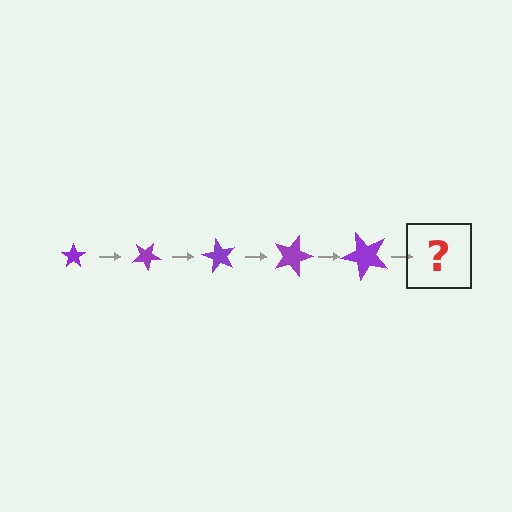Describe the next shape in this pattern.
It should be a star, larger than the previous one and rotated 150 degrees from the start.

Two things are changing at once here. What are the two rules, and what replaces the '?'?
The two rules are that the star grows larger each step and it rotates 30 degrees each step. The '?' should be a star, larger than the previous one and rotated 150 degrees from the start.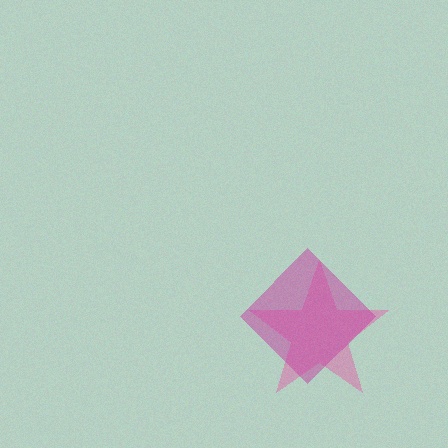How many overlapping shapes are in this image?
There are 2 overlapping shapes in the image.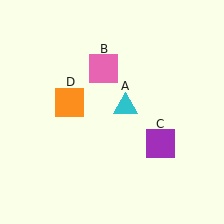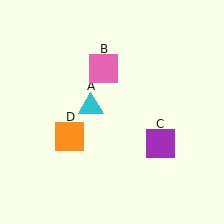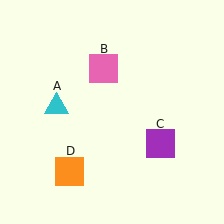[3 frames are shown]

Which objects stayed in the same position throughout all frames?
Pink square (object B) and purple square (object C) remained stationary.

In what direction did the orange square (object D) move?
The orange square (object D) moved down.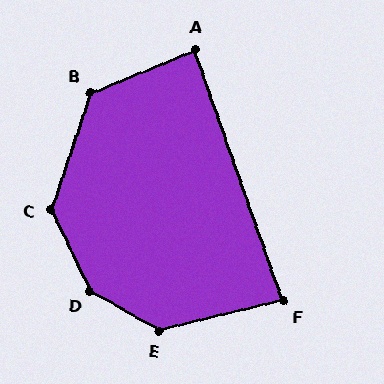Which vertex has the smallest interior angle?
F, at approximately 84 degrees.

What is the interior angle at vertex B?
Approximately 131 degrees (obtuse).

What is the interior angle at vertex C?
Approximately 136 degrees (obtuse).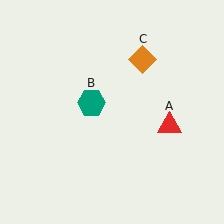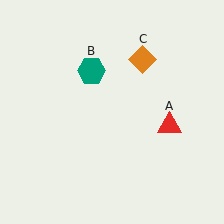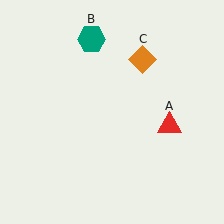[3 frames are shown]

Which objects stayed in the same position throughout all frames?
Red triangle (object A) and orange diamond (object C) remained stationary.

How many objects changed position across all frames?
1 object changed position: teal hexagon (object B).